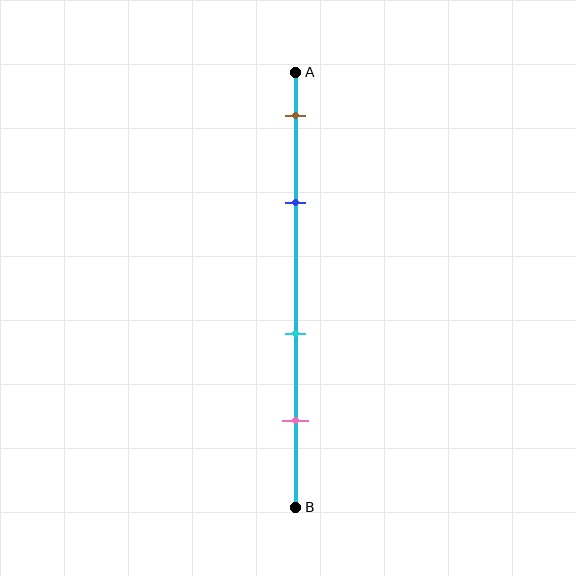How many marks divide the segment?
There are 4 marks dividing the segment.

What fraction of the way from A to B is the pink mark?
The pink mark is approximately 80% (0.8) of the way from A to B.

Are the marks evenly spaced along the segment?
No, the marks are not evenly spaced.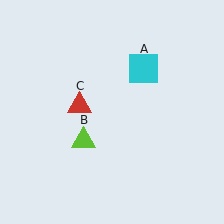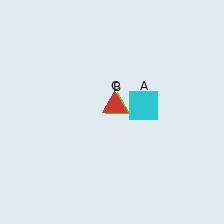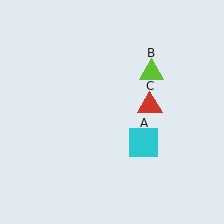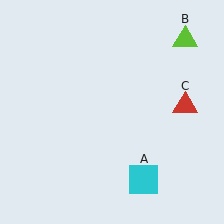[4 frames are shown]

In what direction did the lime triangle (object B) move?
The lime triangle (object B) moved up and to the right.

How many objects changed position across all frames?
3 objects changed position: cyan square (object A), lime triangle (object B), red triangle (object C).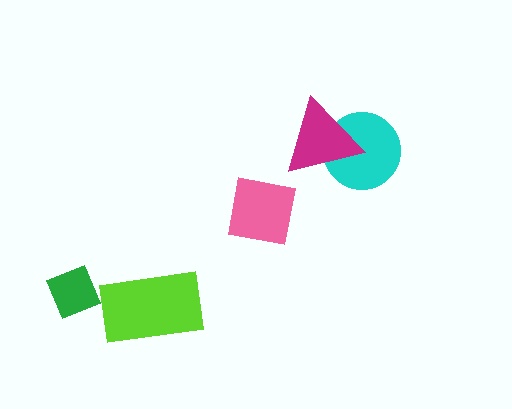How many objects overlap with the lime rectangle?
0 objects overlap with the lime rectangle.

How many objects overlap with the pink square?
0 objects overlap with the pink square.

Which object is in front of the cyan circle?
The magenta triangle is in front of the cyan circle.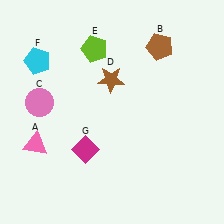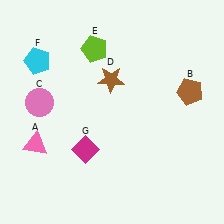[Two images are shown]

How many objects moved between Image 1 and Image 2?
1 object moved between the two images.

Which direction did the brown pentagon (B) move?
The brown pentagon (B) moved down.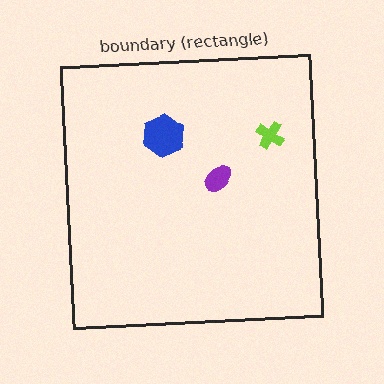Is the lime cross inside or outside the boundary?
Inside.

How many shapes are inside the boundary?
3 inside, 0 outside.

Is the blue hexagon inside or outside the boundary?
Inside.